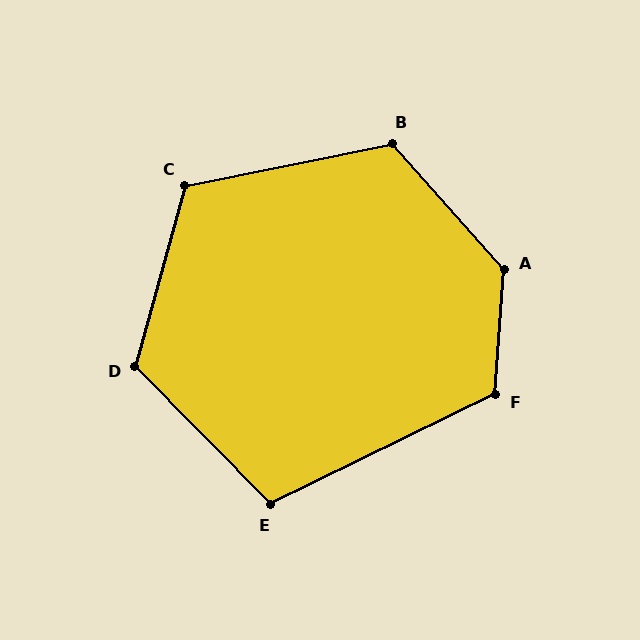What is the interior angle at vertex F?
Approximately 120 degrees (obtuse).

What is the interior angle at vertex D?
Approximately 120 degrees (obtuse).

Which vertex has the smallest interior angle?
E, at approximately 109 degrees.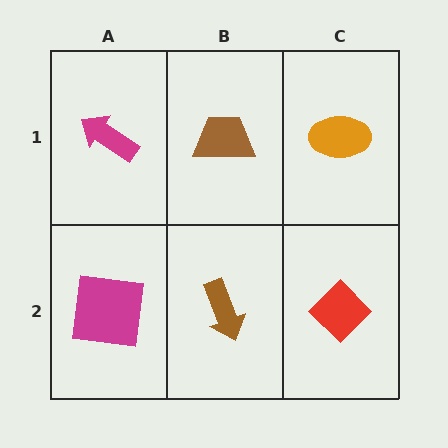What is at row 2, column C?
A red diamond.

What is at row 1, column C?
An orange ellipse.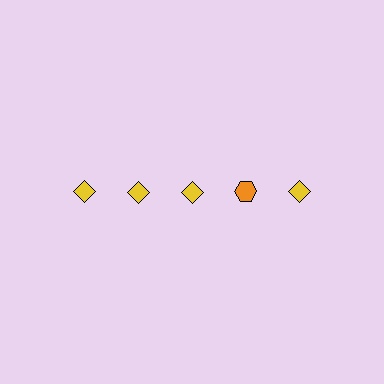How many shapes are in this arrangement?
There are 5 shapes arranged in a grid pattern.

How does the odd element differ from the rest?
It differs in both color (orange instead of yellow) and shape (hexagon instead of diamond).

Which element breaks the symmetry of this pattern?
The orange hexagon in the top row, second from right column breaks the symmetry. All other shapes are yellow diamonds.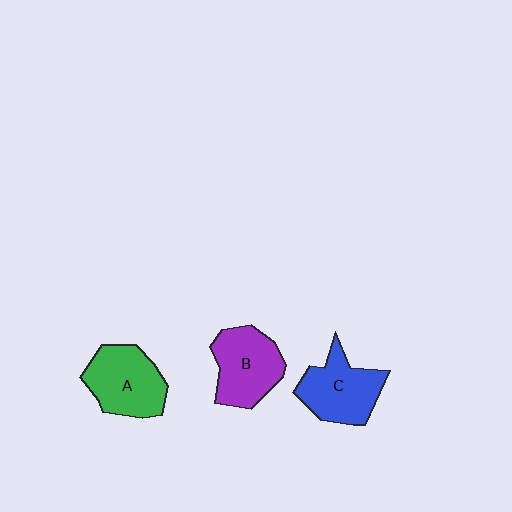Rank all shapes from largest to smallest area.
From largest to smallest: A (green), C (blue), B (purple).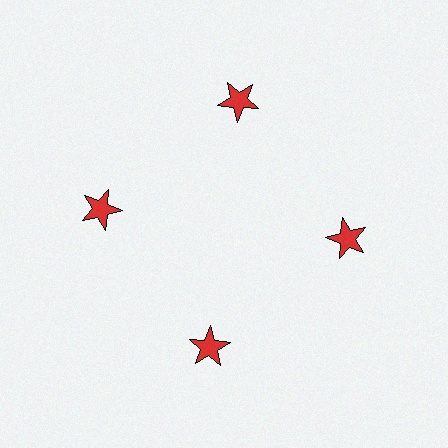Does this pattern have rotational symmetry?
Yes, this pattern has 4-fold rotational symmetry. It looks the same after rotating 90 degrees around the center.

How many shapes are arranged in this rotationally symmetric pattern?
There are 4 shapes, arranged in 4 groups of 1.